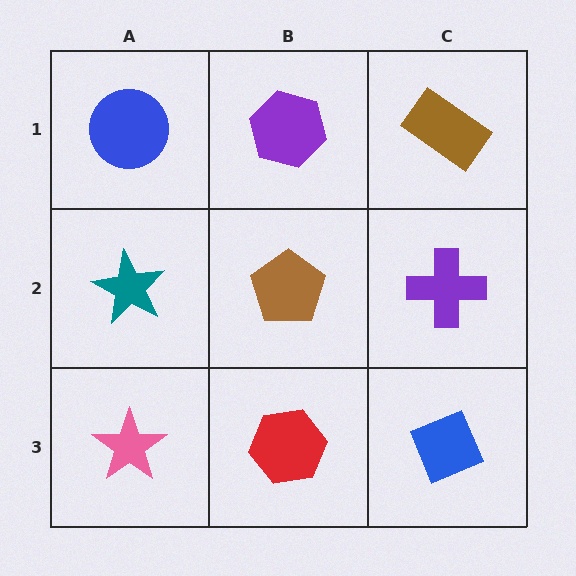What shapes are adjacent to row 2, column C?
A brown rectangle (row 1, column C), a blue diamond (row 3, column C), a brown pentagon (row 2, column B).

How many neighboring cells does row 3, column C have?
2.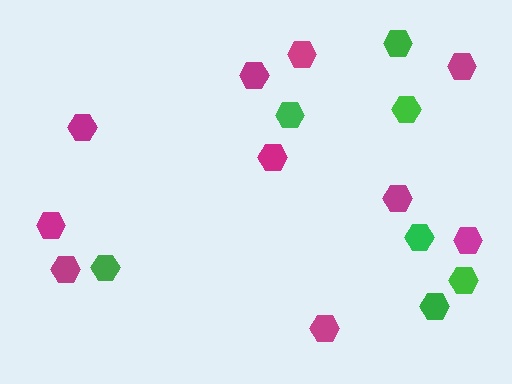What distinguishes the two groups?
There are 2 groups: one group of magenta hexagons (10) and one group of green hexagons (7).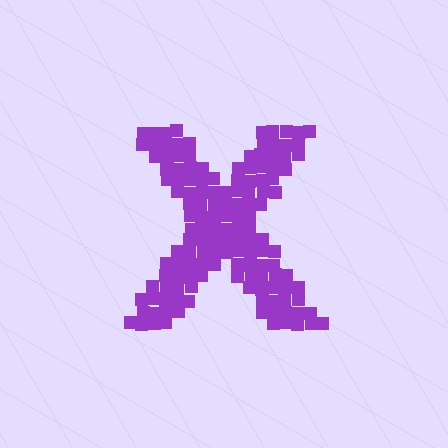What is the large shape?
The large shape is the letter X.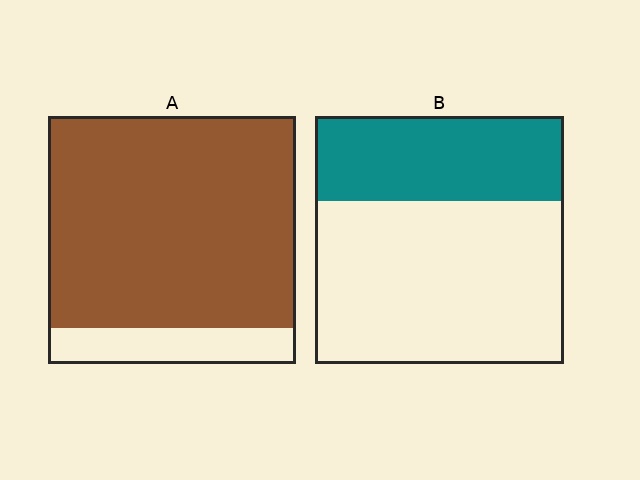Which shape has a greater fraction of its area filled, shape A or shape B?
Shape A.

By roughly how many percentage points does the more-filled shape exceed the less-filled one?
By roughly 50 percentage points (A over B).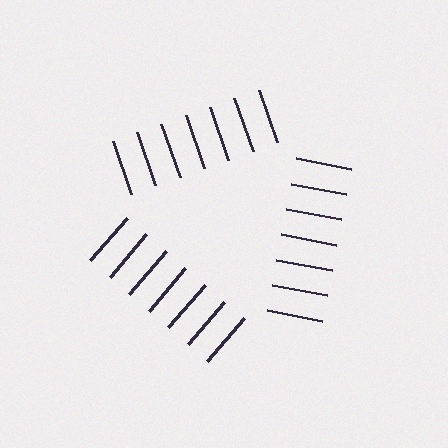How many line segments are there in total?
21 — 7 along each of the 3 edges.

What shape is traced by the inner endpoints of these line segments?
An illusory triangle — the line segments terminate on its edges but no continuous stroke is drawn.